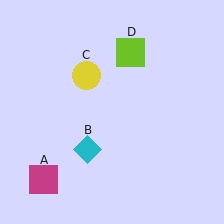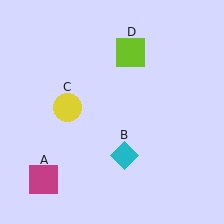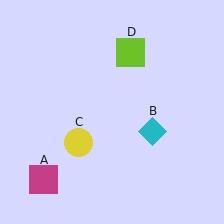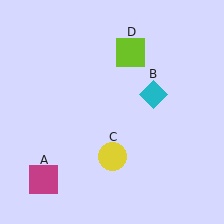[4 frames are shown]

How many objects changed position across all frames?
2 objects changed position: cyan diamond (object B), yellow circle (object C).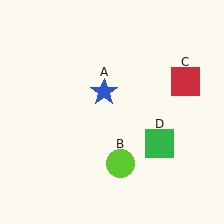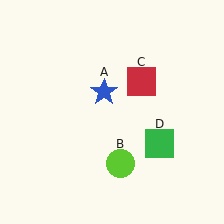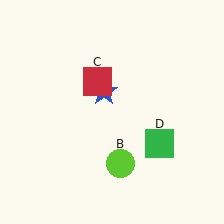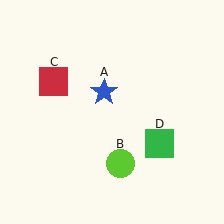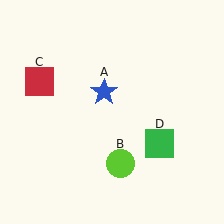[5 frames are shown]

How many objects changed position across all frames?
1 object changed position: red square (object C).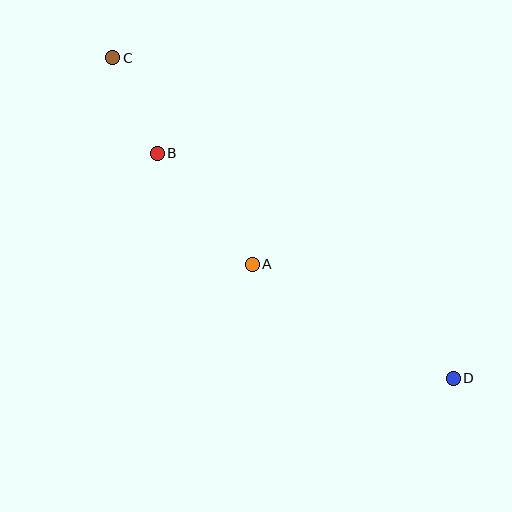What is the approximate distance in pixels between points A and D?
The distance between A and D is approximately 231 pixels.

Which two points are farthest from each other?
Points C and D are farthest from each other.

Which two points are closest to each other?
Points B and C are closest to each other.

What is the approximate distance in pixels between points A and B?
The distance between A and B is approximately 146 pixels.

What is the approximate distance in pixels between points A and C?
The distance between A and C is approximately 249 pixels.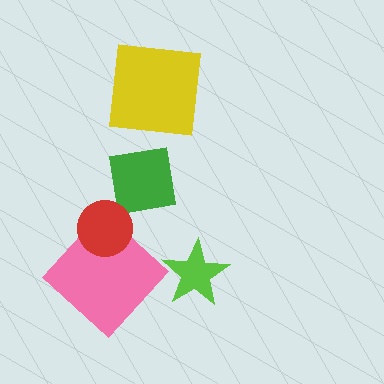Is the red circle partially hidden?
No, no other shape covers it.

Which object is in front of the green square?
The red circle is in front of the green square.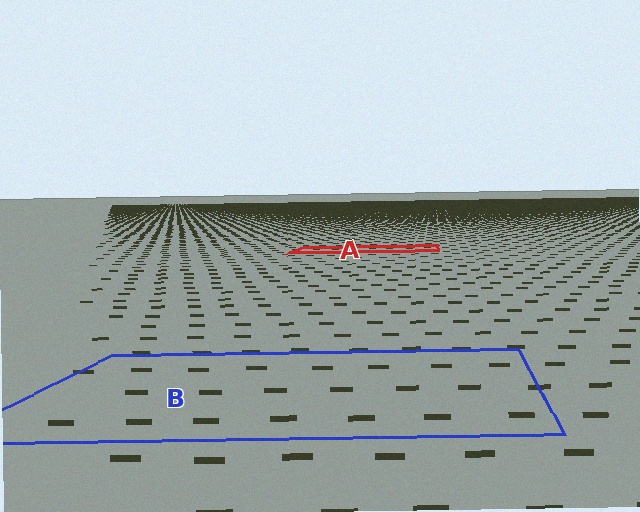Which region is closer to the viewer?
Region B is closer. The texture elements there are larger and more spread out.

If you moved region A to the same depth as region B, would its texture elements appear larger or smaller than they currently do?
They would appear larger. At a closer depth, the same texture elements are projected at a bigger on-screen size.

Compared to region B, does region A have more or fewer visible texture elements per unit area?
Region A has more texture elements per unit area — they are packed more densely because it is farther away.